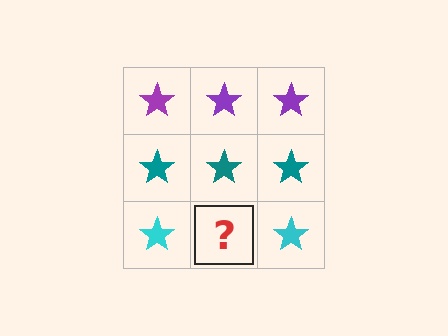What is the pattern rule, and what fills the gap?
The rule is that each row has a consistent color. The gap should be filled with a cyan star.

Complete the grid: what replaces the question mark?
The question mark should be replaced with a cyan star.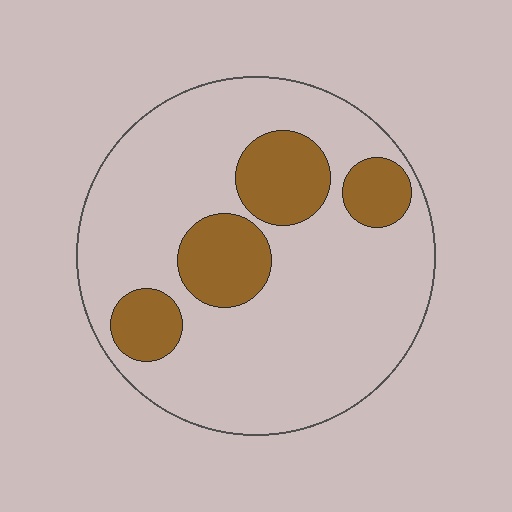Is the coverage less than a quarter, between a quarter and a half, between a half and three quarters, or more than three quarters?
Less than a quarter.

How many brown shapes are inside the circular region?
4.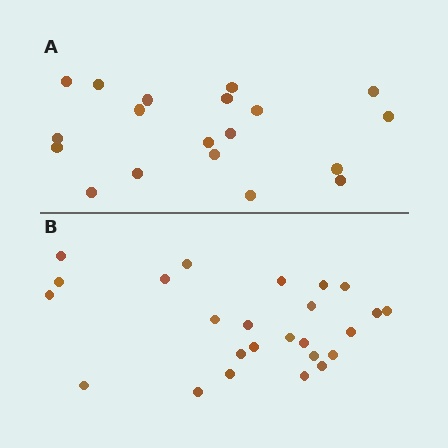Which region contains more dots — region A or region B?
Region B (the bottom region) has more dots.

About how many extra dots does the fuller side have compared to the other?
Region B has about 6 more dots than region A.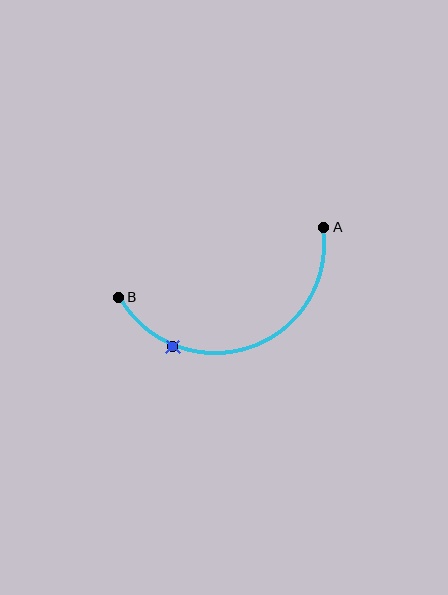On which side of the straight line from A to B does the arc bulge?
The arc bulges below the straight line connecting A and B.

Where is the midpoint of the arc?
The arc midpoint is the point on the curve farthest from the straight line joining A and B. It sits below that line.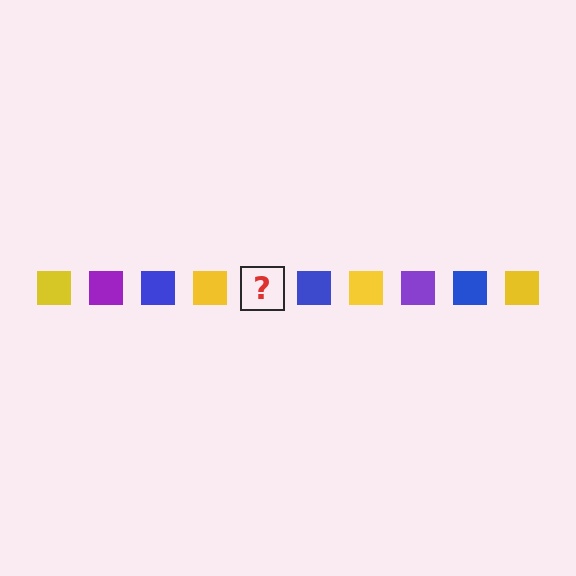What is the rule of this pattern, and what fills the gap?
The rule is that the pattern cycles through yellow, purple, blue squares. The gap should be filled with a purple square.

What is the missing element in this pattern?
The missing element is a purple square.